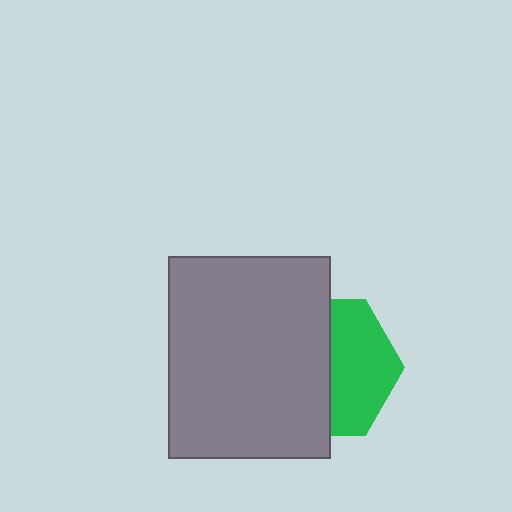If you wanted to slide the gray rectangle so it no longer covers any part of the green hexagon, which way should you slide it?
Slide it left — that is the most direct way to separate the two shapes.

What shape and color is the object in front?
The object in front is a gray rectangle.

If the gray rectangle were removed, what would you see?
You would see the complete green hexagon.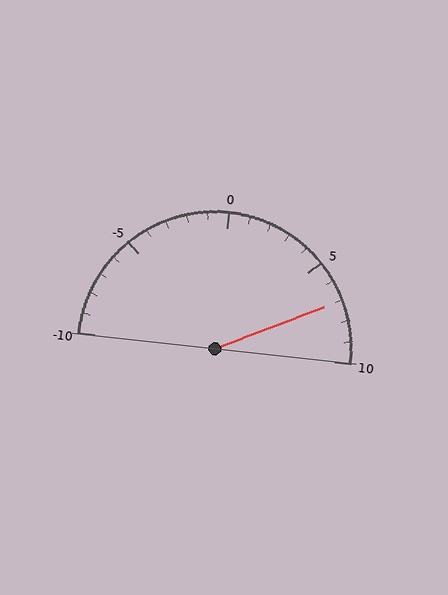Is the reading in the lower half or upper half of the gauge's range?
The reading is in the upper half of the range (-10 to 10).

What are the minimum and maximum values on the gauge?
The gauge ranges from -10 to 10.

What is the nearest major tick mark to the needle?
The nearest major tick mark is 5.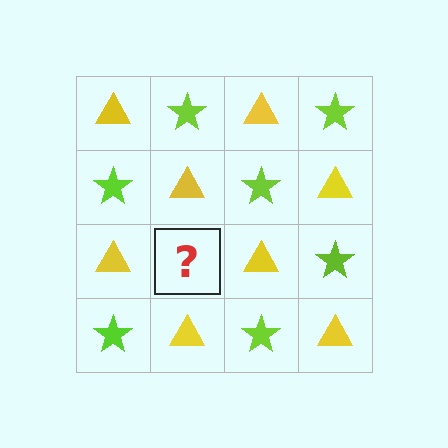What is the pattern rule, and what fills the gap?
The rule is that it alternates yellow triangle and lime star in a checkerboard pattern. The gap should be filled with a lime star.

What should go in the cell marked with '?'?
The missing cell should contain a lime star.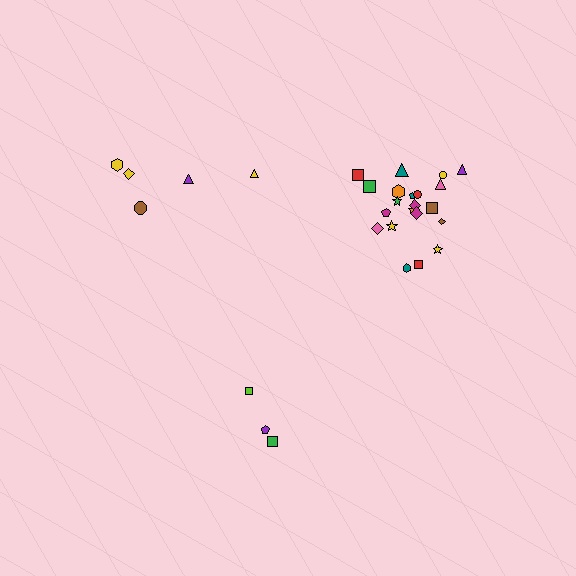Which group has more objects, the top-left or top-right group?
The top-right group.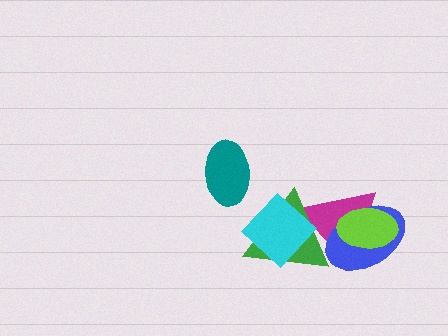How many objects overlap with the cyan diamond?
2 objects overlap with the cyan diamond.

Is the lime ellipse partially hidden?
No, no other shape covers it.